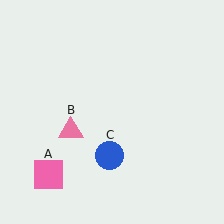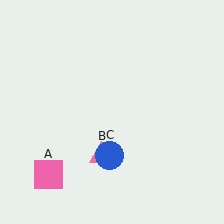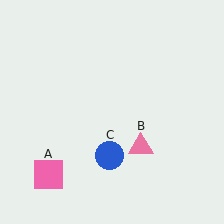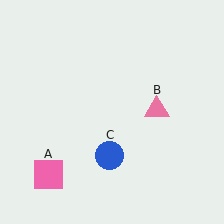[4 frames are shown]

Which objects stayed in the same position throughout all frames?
Pink square (object A) and blue circle (object C) remained stationary.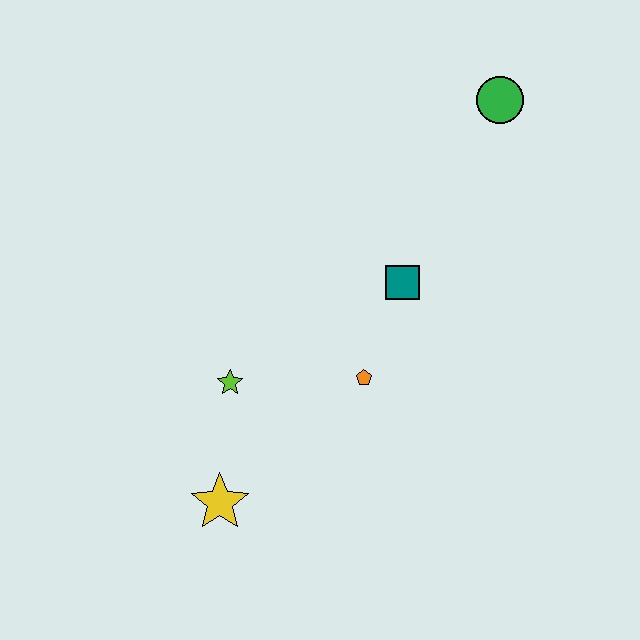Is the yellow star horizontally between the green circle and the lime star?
No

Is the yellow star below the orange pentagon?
Yes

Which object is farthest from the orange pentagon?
The green circle is farthest from the orange pentagon.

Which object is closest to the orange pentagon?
The teal square is closest to the orange pentagon.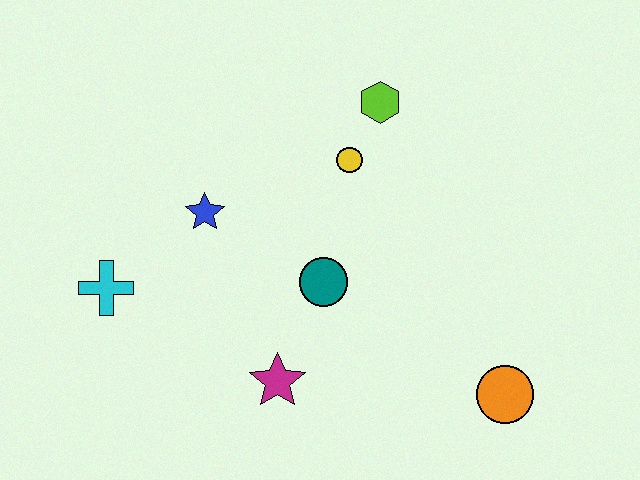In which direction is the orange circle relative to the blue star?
The orange circle is to the right of the blue star.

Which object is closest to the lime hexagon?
The yellow circle is closest to the lime hexagon.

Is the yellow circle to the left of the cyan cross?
No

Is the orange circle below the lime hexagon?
Yes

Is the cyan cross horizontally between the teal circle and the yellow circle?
No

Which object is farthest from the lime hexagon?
The cyan cross is farthest from the lime hexagon.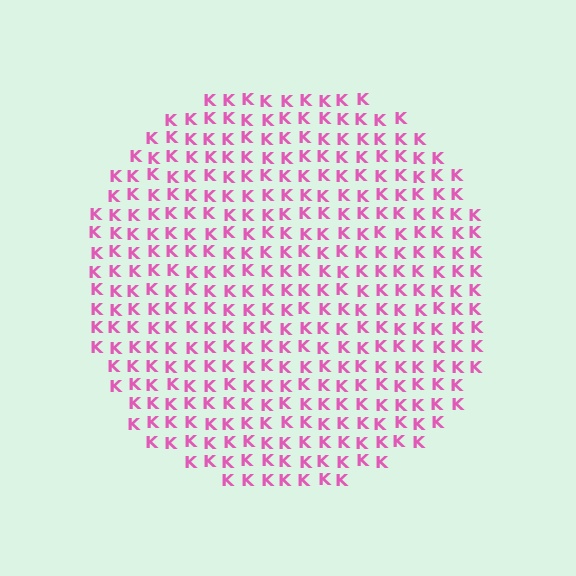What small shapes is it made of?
It is made of small letter K's.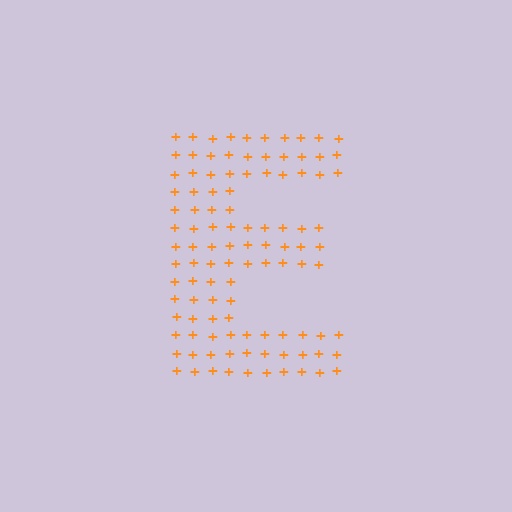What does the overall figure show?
The overall figure shows the letter E.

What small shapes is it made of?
It is made of small plus signs.